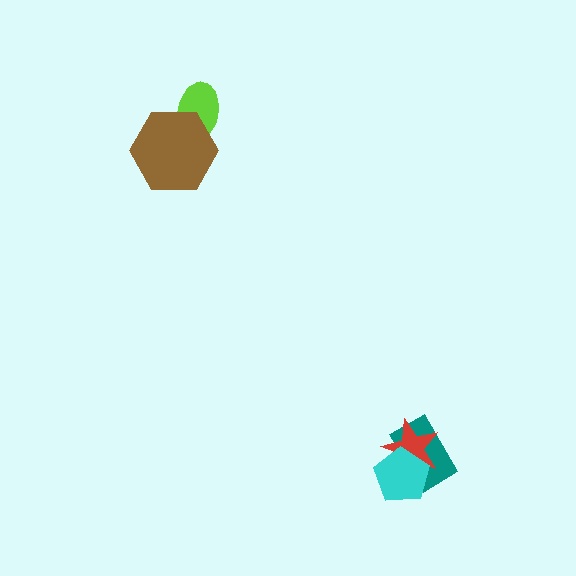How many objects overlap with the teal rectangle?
2 objects overlap with the teal rectangle.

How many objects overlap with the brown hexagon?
1 object overlaps with the brown hexagon.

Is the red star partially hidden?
Yes, it is partially covered by another shape.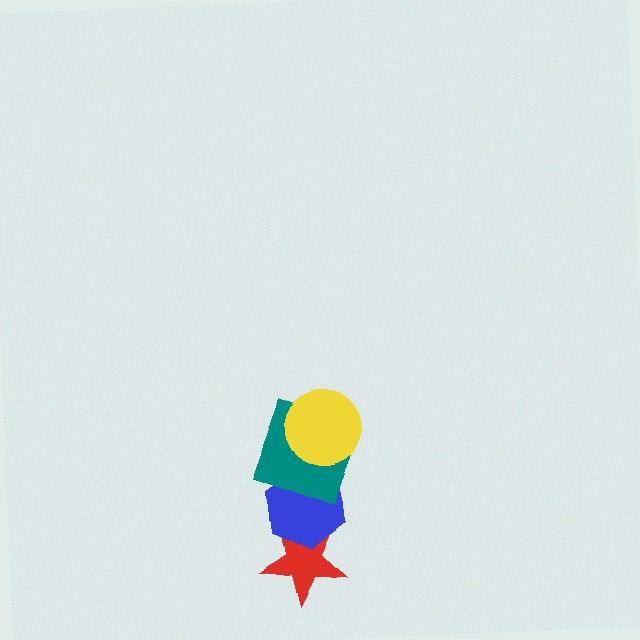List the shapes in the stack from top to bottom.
From top to bottom: the yellow circle, the teal square, the blue hexagon, the red star.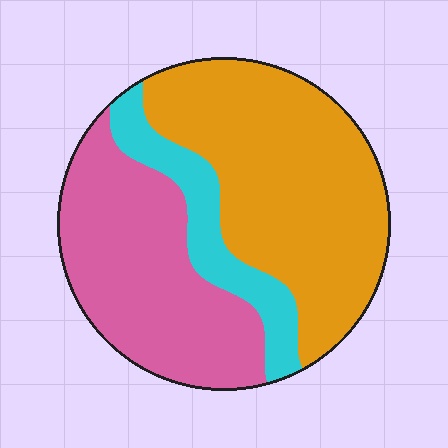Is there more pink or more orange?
Orange.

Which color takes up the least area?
Cyan, at roughly 15%.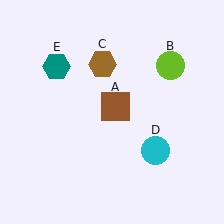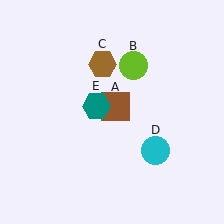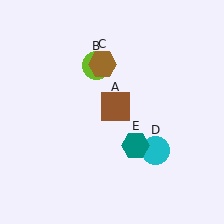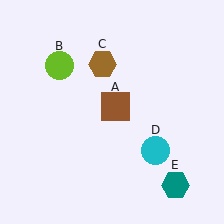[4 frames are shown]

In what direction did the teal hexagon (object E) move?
The teal hexagon (object E) moved down and to the right.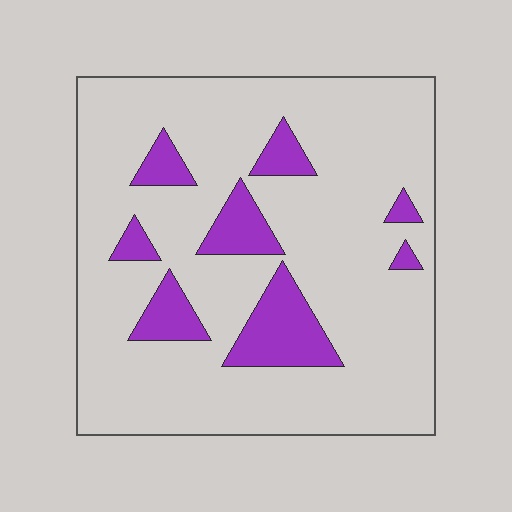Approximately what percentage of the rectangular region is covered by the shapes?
Approximately 15%.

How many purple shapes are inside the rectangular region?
8.